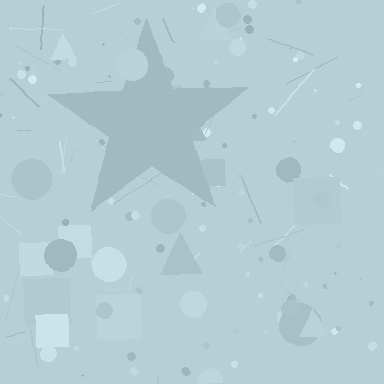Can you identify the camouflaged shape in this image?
The camouflaged shape is a star.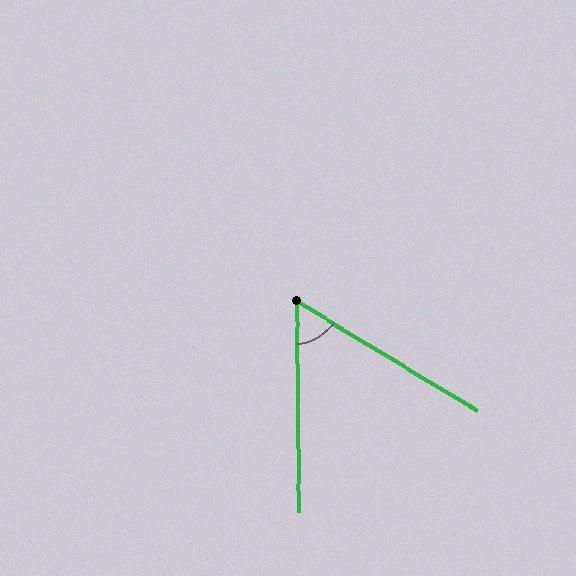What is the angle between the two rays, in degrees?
Approximately 58 degrees.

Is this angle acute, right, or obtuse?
It is acute.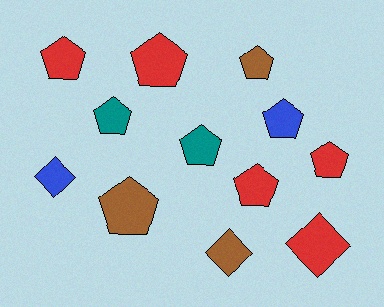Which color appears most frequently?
Red, with 5 objects.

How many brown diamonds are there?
There is 1 brown diamond.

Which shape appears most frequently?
Pentagon, with 9 objects.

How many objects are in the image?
There are 12 objects.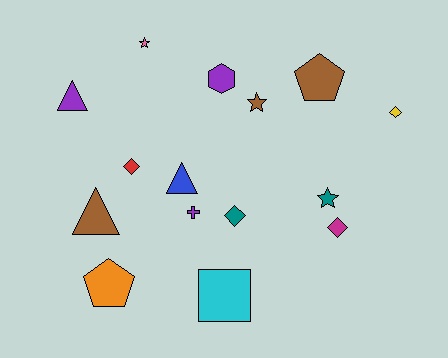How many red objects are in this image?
There is 1 red object.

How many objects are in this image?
There are 15 objects.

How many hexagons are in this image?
There is 1 hexagon.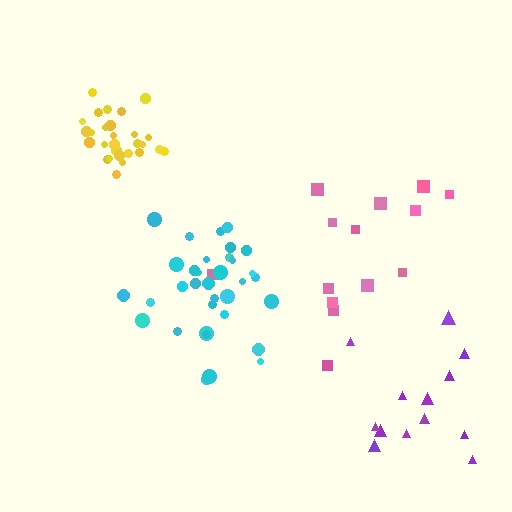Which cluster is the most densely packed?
Yellow.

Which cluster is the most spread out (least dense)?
Pink.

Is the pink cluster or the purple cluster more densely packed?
Purple.